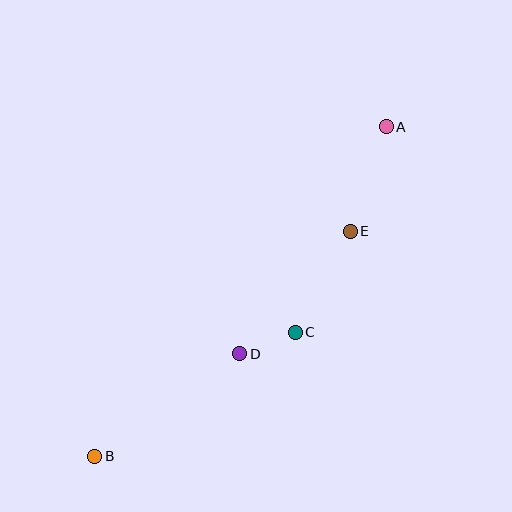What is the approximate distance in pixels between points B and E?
The distance between B and E is approximately 340 pixels.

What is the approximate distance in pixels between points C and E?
The distance between C and E is approximately 115 pixels.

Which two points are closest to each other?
Points C and D are closest to each other.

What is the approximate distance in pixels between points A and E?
The distance between A and E is approximately 111 pixels.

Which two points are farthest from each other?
Points A and B are farthest from each other.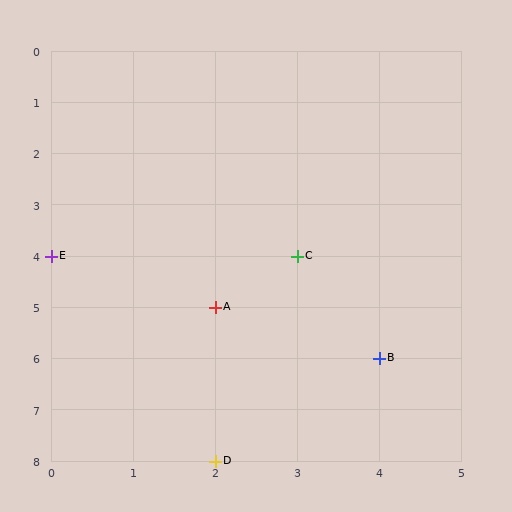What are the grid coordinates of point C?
Point C is at grid coordinates (3, 4).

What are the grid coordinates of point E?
Point E is at grid coordinates (0, 4).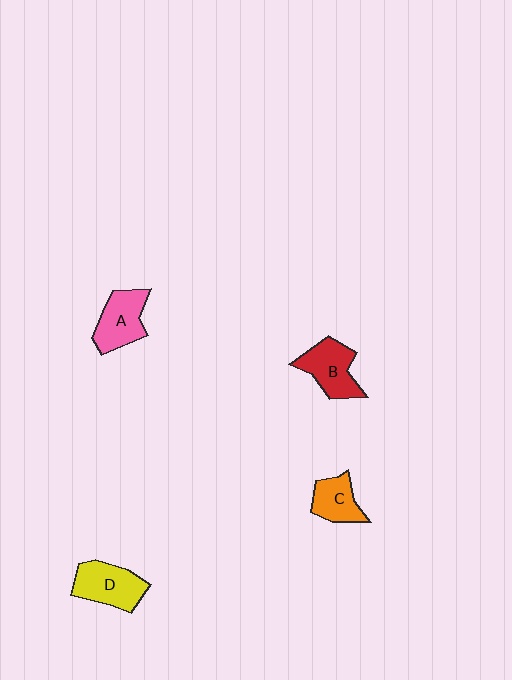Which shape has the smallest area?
Shape C (orange).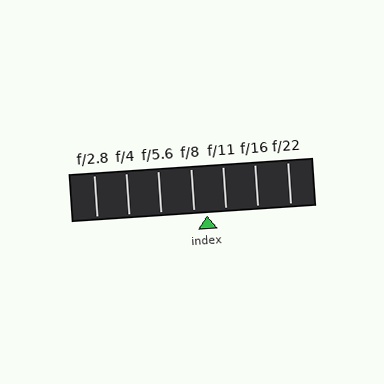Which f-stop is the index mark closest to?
The index mark is closest to f/8.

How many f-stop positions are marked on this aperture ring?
There are 7 f-stop positions marked.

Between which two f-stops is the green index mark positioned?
The index mark is between f/8 and f/11.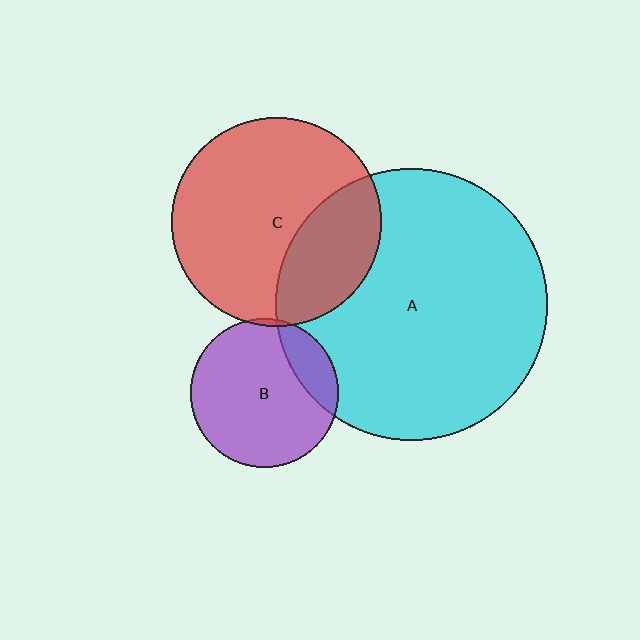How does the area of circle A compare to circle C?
Approximately 1.7 times.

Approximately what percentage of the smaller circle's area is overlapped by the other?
Approximately 30%.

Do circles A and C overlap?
Yes.